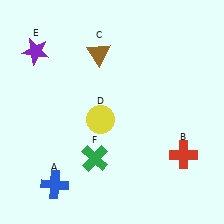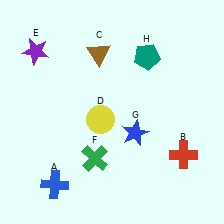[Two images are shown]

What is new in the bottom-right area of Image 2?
A blue star (G) was added in the bottom-right area of Image 2.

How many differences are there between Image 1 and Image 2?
There are 2 differences between the two images.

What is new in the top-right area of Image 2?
A teal pentagon (H) was added in the top-right area of Image 2.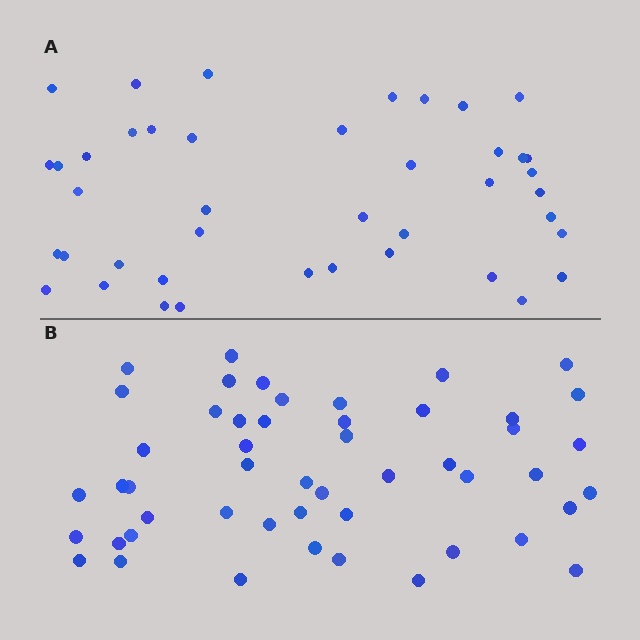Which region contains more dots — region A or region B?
Region B (the bottom region) has more dots.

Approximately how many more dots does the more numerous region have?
Region B has roughly 8 or so more dots than region A.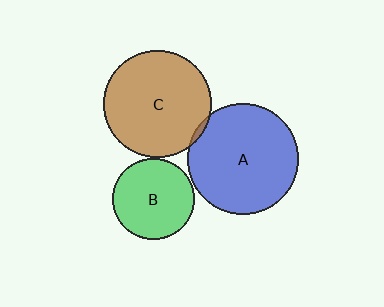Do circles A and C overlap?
Yes.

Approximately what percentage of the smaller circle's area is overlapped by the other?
Approximately 5%.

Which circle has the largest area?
Circle A (blue).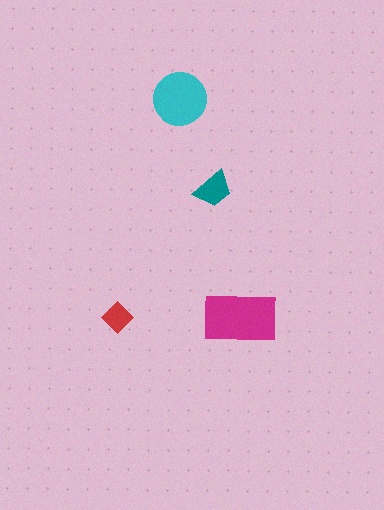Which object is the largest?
The magenta rectangle.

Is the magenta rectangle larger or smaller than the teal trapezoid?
Larger.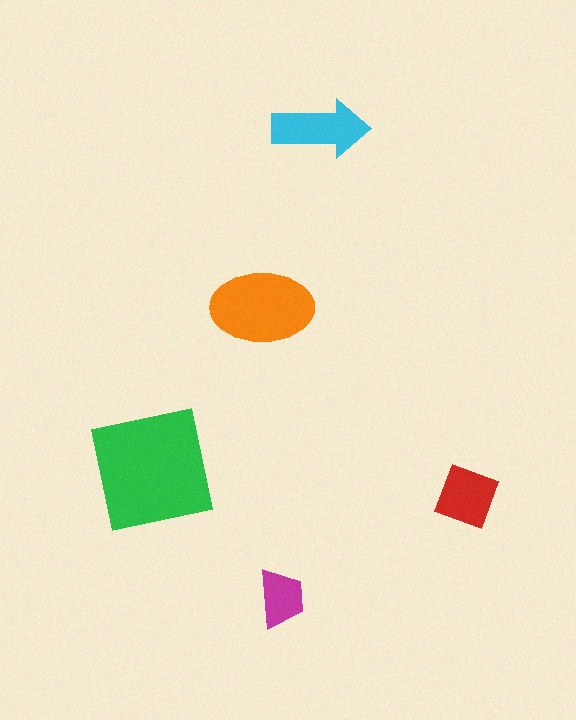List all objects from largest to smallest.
The green square, the orange ellipse, the cyan arrow, the red diamond, the magenta trapezoid.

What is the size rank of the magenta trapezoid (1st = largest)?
5th.